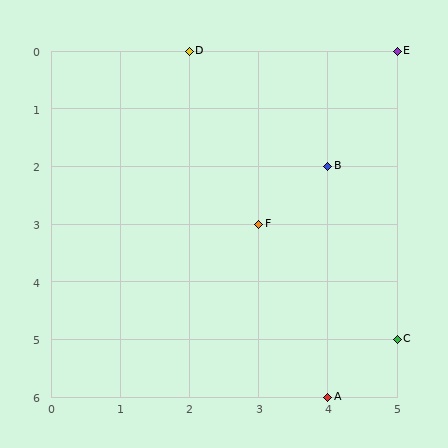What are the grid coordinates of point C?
Point C is at grid coordinates (5, 5).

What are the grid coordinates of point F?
Point F is at grid coordinates (3, 3).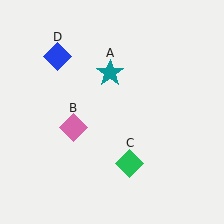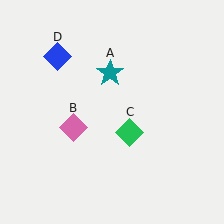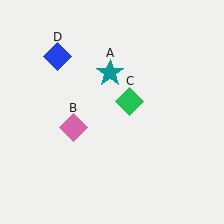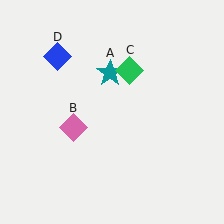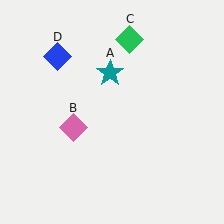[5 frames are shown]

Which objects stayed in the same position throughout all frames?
Teal star (object A) and pink diamond (object B) and blue diamond (object D) remained stationary.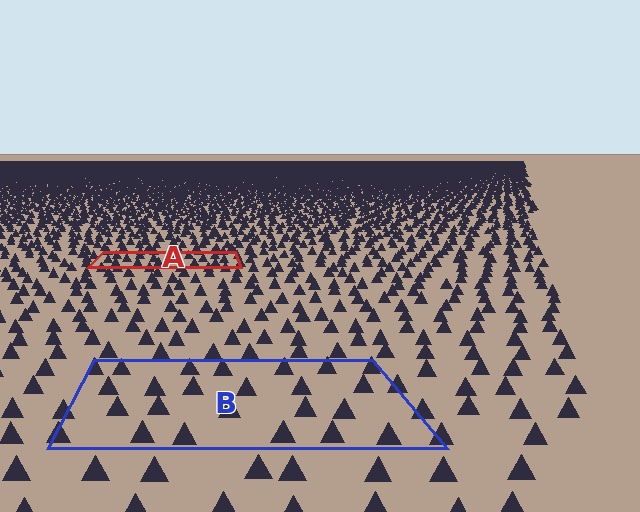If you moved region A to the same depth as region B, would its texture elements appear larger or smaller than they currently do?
They would appear larger. At a closer depth, the same texture elements are projected at a bigger on-screen size.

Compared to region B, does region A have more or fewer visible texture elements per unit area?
Region A has more texture elements per unit area — they are packed more densely because it is farther away.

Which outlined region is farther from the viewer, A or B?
Region A is farther from the viewer — the texture elements inside it appear smaller and more densely packed.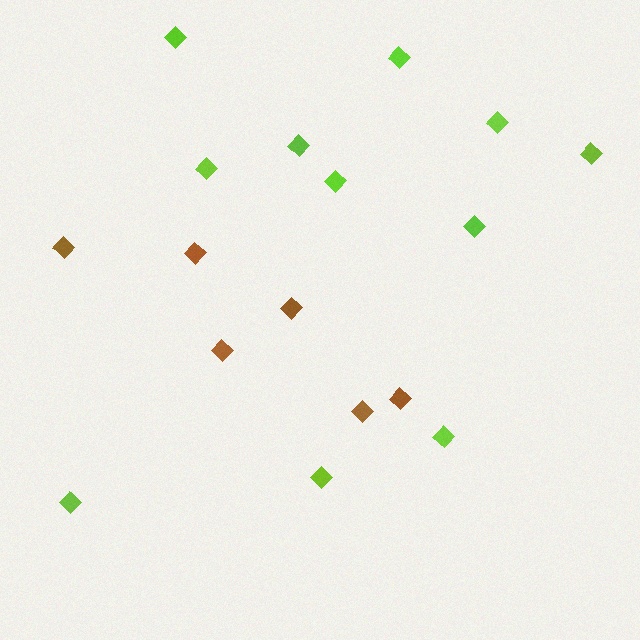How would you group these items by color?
There are 2 groups: one group of brown diamonds (6) and one group of lime diamonds (11).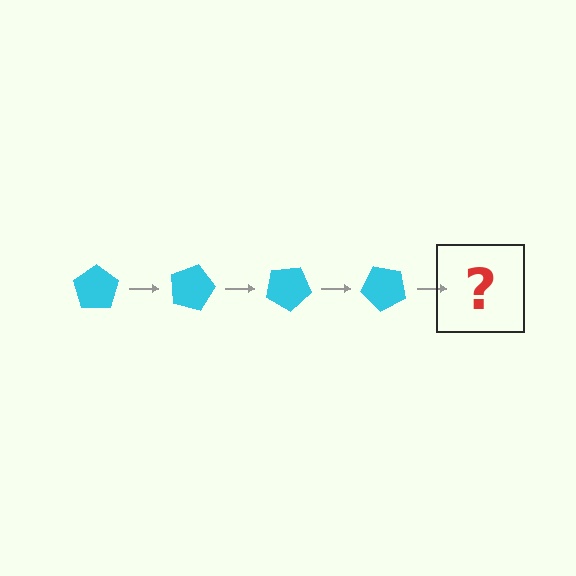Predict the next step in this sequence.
The next step is a cyan pentagon rotated 60 degrees.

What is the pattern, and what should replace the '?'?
The pattern is that the pentagon rotates 15 degrees each step. The '?' should be a cyan pentagon rotated 60 degrees.